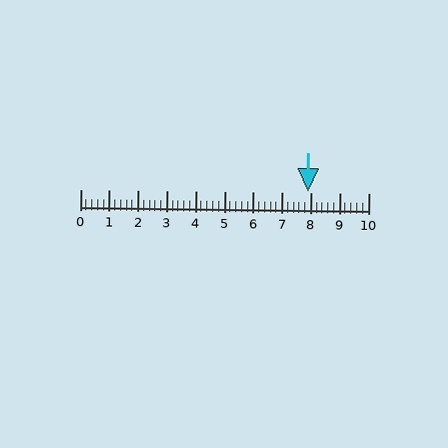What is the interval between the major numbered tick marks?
The major tick marks are spaced 1 units apart.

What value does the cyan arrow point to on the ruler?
The cyan arrow points to approximately 7.9.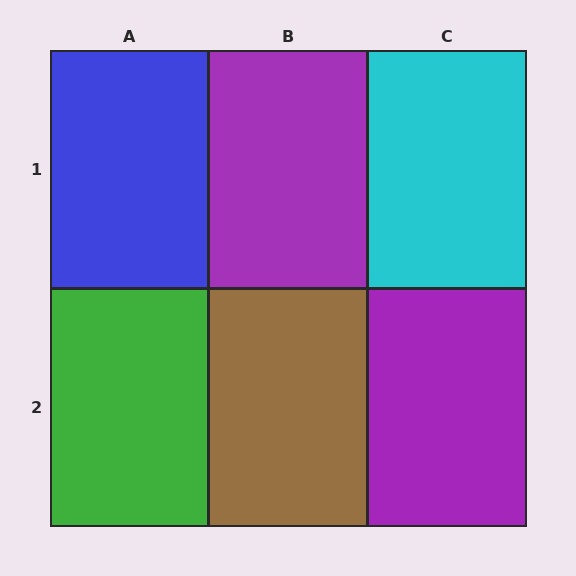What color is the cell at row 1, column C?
Cyan.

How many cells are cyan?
1 cell is cyan.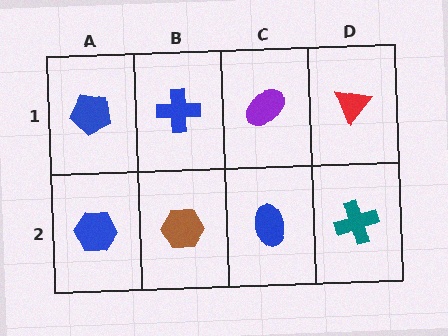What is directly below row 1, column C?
A blue ellipse.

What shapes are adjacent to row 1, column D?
A teal cross (row 2, column D), a purple ellipse (row 1, column C).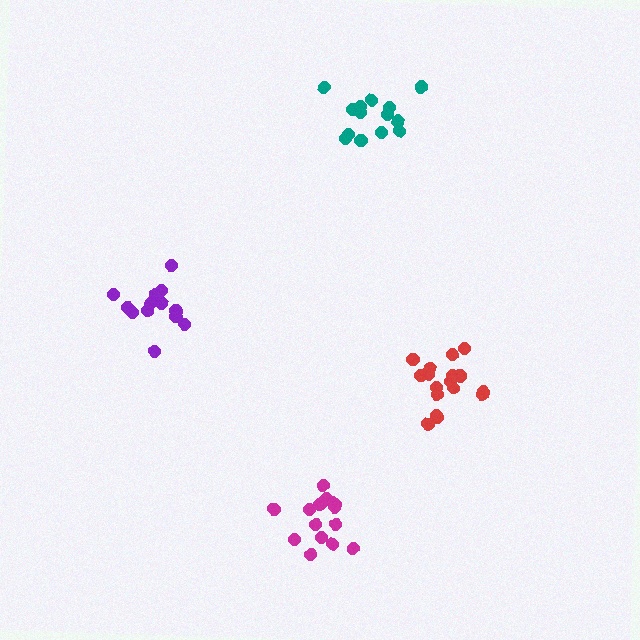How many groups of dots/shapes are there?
There are 4 groups.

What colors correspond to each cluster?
The clusters are colored: red, teal, purple, magenta.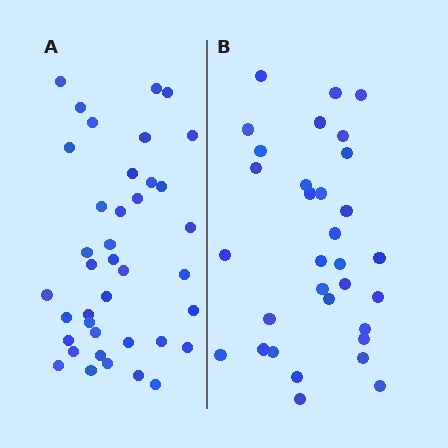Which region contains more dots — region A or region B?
Region A (the left region) has more dots.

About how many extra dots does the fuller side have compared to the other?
Region A has roughly 8 or so more dots than region B.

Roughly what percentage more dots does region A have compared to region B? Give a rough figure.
About 20% more.